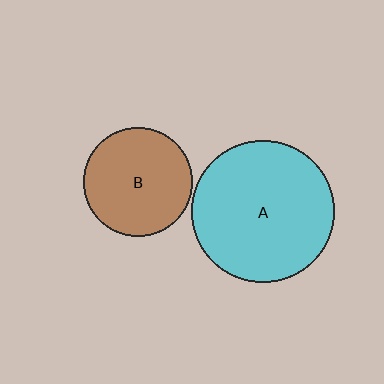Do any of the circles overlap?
No, none of the circles overlap.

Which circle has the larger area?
Circle A (cyan).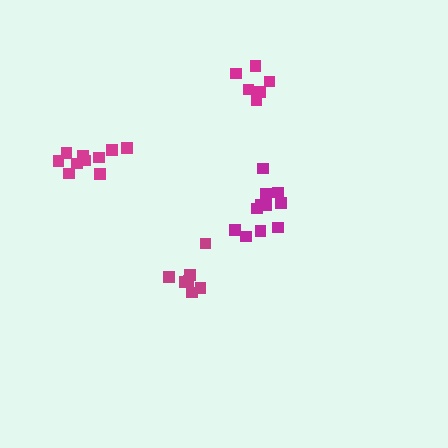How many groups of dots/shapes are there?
There are 4 groups.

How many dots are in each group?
Group 1: 10 dots, Group 2: 6 dots, Group 3: 12 dots, Group 4: 7 dots (35 total).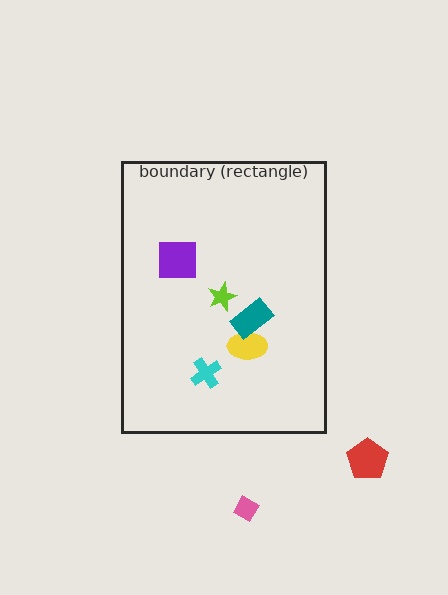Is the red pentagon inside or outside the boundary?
Outside.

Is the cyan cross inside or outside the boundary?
Inside.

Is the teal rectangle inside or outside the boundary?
Inside.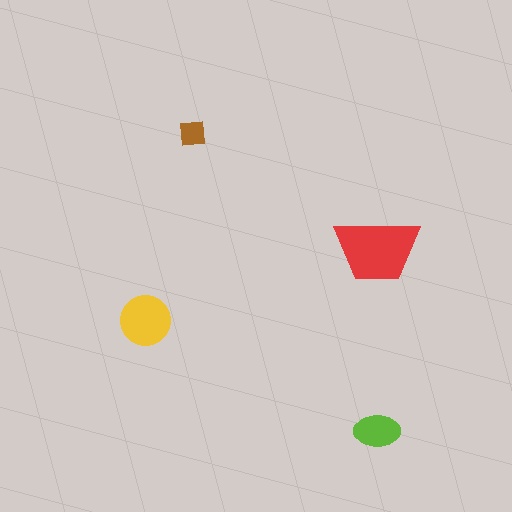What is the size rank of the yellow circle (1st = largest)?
2nd.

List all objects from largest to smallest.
The red trapezoid, the yellow circle, the lime ellipse, the brown square.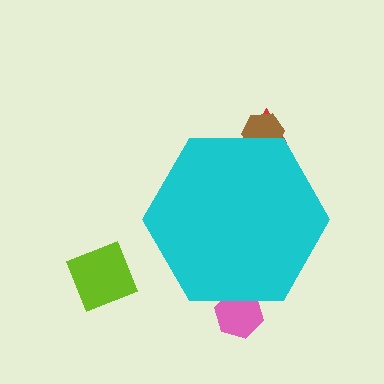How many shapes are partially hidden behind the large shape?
3 shapes are partially hidden.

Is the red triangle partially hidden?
Yes, the red triangle is partially hidden behind the cyan hexagon.